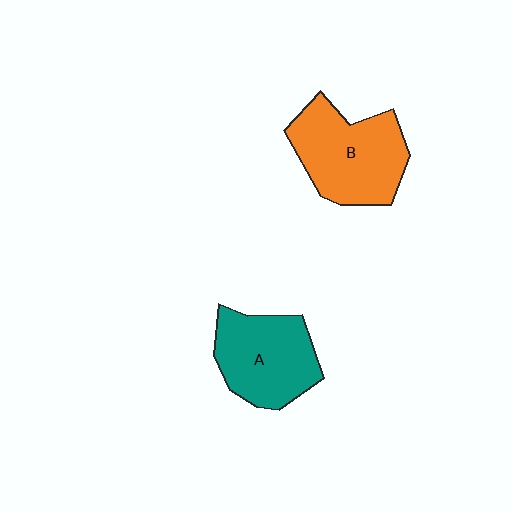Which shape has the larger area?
Shape B (orange).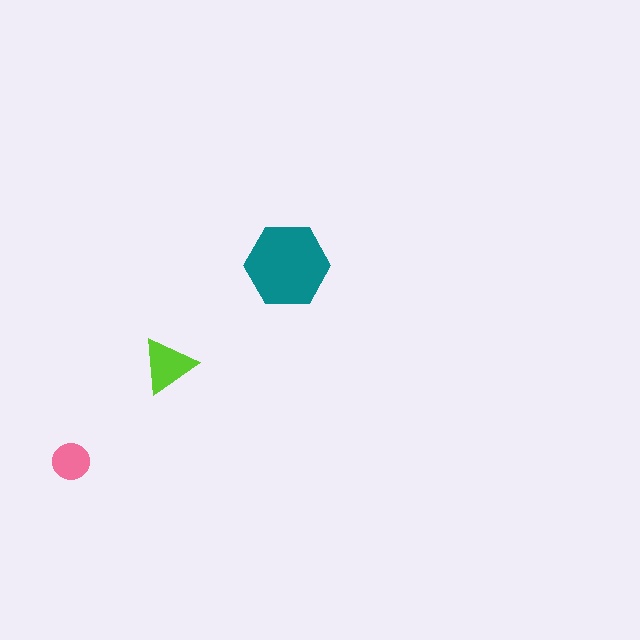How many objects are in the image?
There are 3 objects in the image.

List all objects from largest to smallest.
The teal hexagon, the lime triangle, the pink circle.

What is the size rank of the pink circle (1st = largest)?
3rd.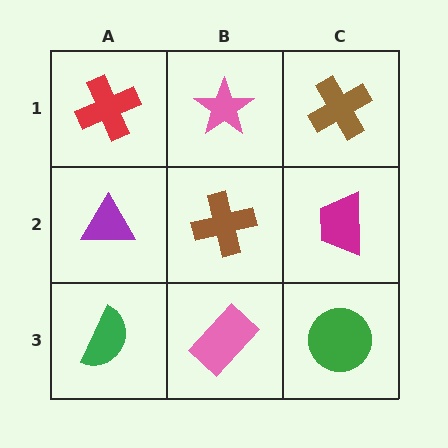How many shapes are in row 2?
3 shapes.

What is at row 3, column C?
A green circle.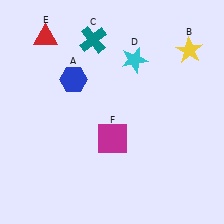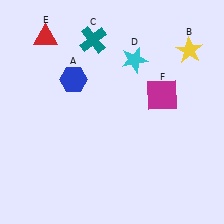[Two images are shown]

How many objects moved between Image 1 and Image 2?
1 object moved between the two images.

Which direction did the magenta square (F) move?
The magenta square (F) moved right.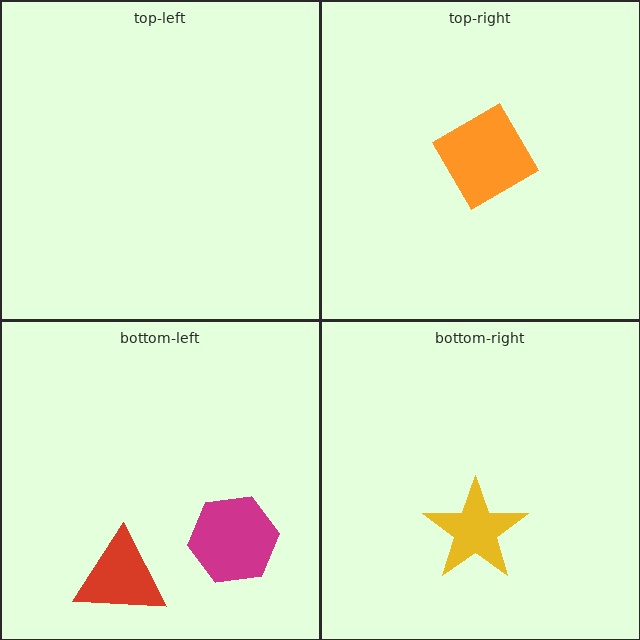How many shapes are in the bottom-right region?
1.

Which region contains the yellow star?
The bottom-right region.